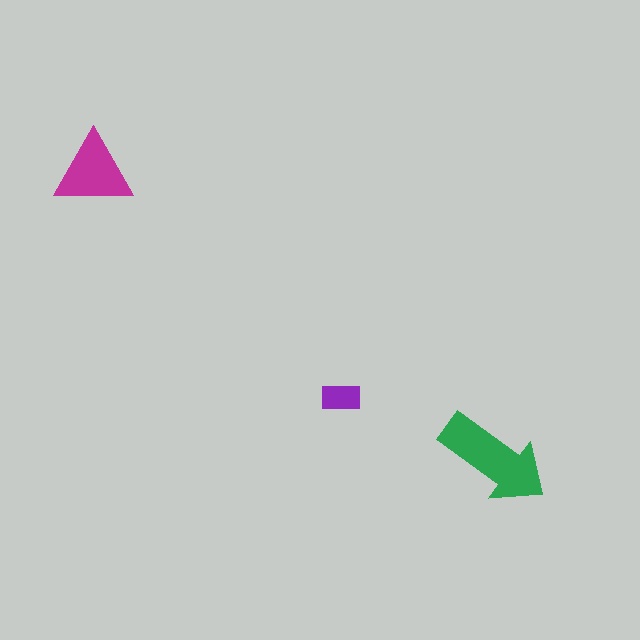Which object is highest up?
The magenta triangle is topmost.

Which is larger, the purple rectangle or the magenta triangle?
The magenta triangle.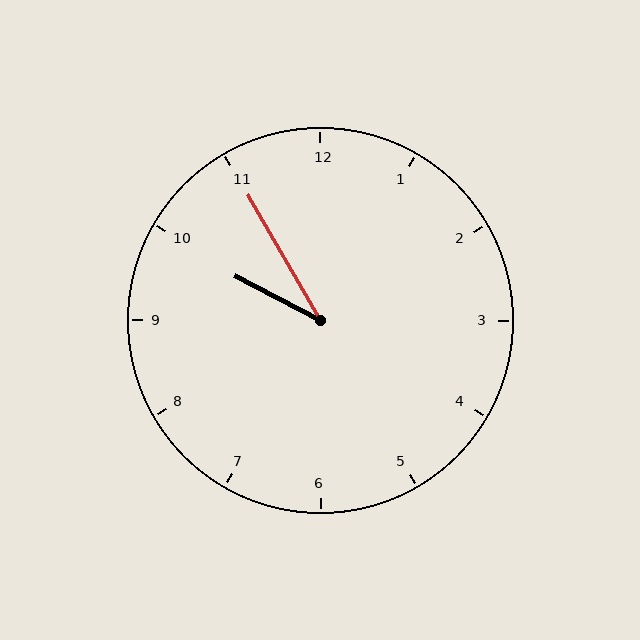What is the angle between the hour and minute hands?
Approximately 32 degrees.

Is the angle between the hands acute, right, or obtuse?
It is acute.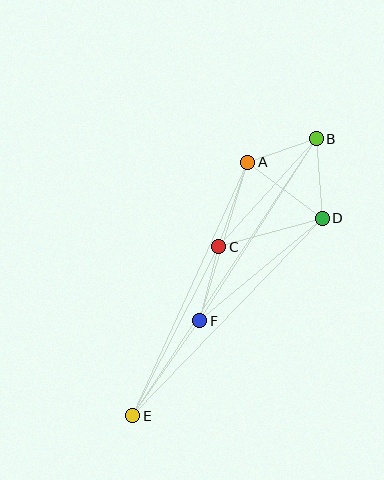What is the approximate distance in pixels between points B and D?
The distance between B and D is approximately 80 pixels.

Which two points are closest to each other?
Points A and B are closest to each other.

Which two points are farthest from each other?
Points B and E are farthest from each other.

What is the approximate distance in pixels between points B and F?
The distance between B and F is approximately 216 pixels.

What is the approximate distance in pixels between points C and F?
The distance between C and F is approximately 76 pixels.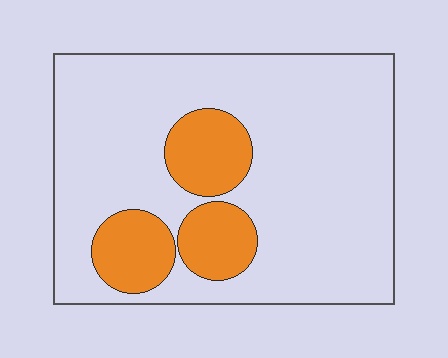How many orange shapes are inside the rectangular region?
3.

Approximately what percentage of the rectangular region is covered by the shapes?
Approximately 20%.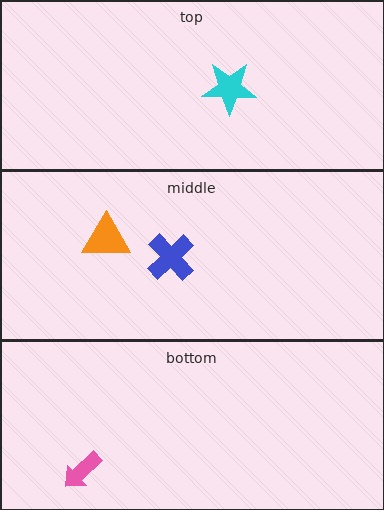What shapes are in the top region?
The cyan star.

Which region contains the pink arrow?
The bottom region.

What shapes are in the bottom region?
The pink arrow.